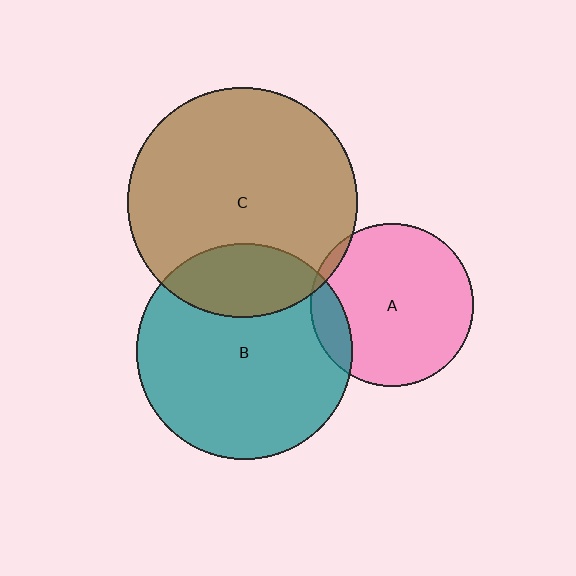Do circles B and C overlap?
Yes.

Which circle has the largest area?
Circle C (brown).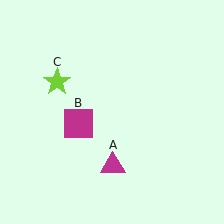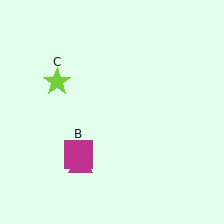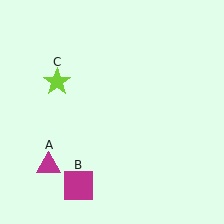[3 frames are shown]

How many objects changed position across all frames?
2 objects changed position: magenta triangle (object A), magenta square (object B).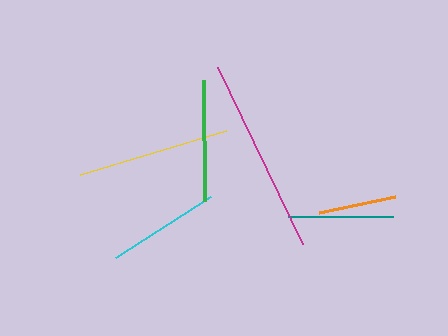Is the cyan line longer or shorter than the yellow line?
The yellow line is longer than the cyan line.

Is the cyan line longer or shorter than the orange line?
The cyan line is longer than the orange line.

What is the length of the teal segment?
The teal segment is approximately 104 pixels long.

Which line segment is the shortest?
The orange line is the shortest at approximately 78 pixels.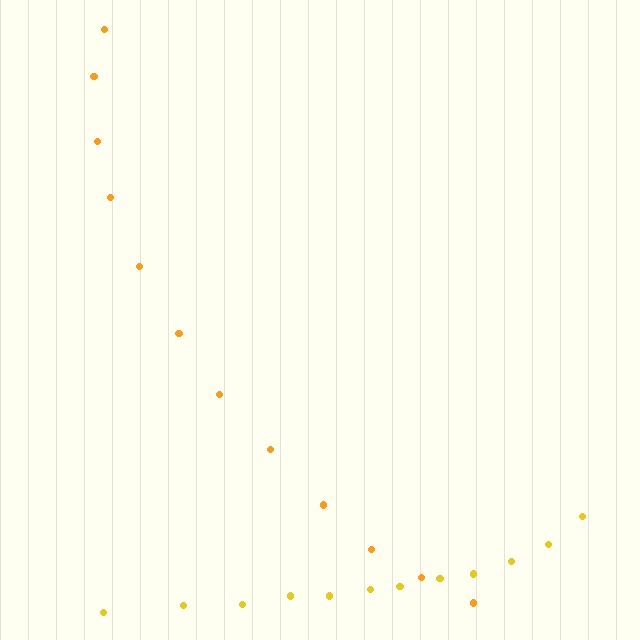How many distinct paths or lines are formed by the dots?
There are 2 distinct paths.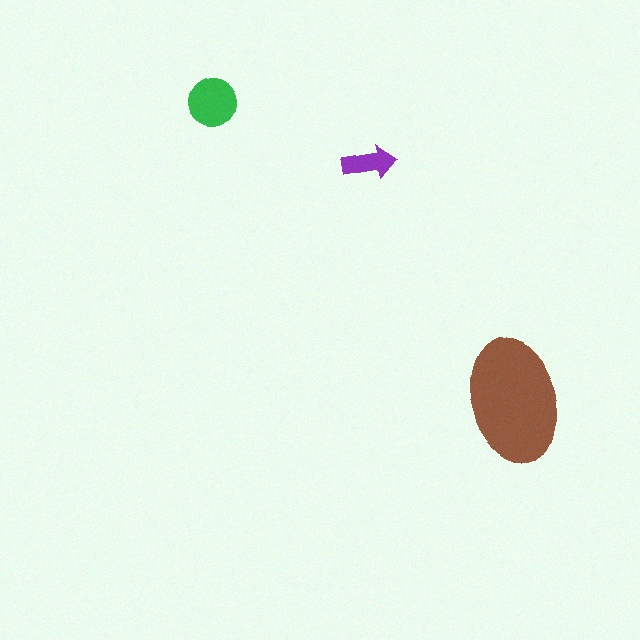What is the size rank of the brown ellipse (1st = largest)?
1st.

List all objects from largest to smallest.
The brown ellipse, the green circle, the purple arrow.